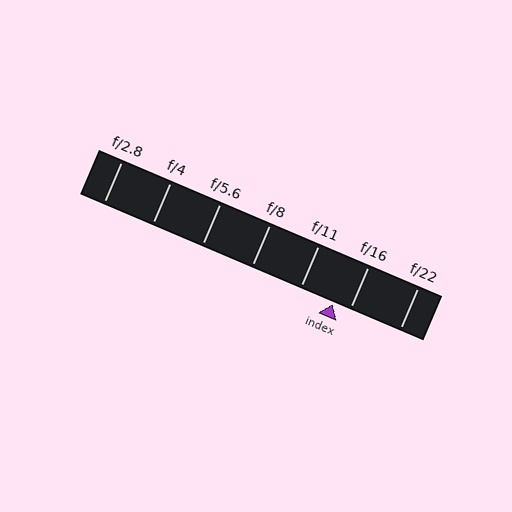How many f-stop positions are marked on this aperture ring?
There are 7 f-stop positions marked.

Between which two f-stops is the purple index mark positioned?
The index mark is between f/11 and f/16.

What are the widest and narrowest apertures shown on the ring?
The widest aperture shown is f/2.8 and the narrowest is f/22.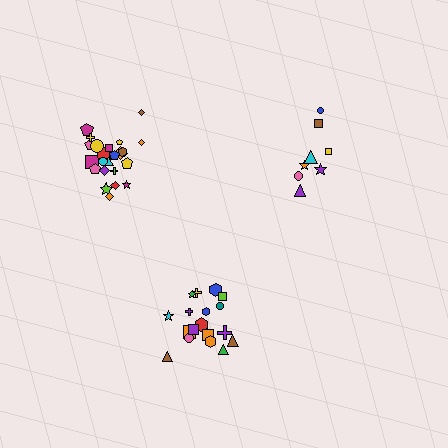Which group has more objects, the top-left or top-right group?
The top-left group.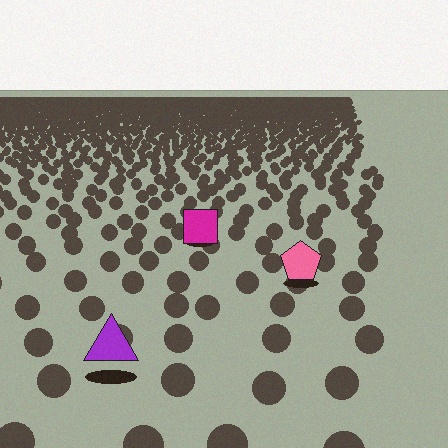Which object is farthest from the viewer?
The magenta square is farthest from the viewer. It appears smaller and the ground texture around it is denser.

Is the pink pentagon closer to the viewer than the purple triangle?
No. The purple triangle is closer — you can tell from the texture gradient: the ground texture is coarser near it.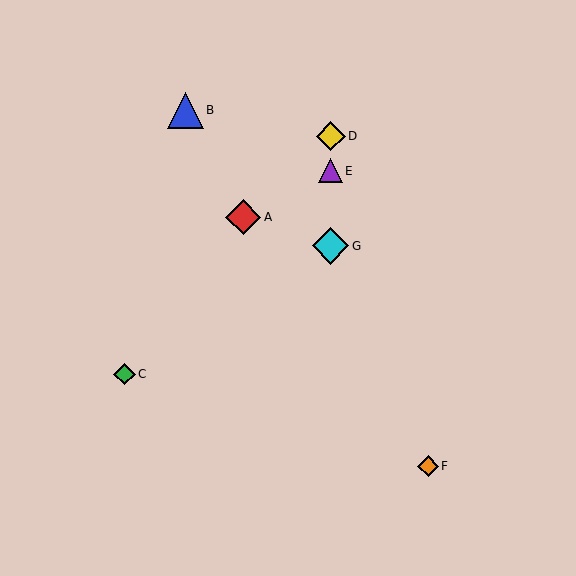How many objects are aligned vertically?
3 objects (D, E, G) are aligned vertically.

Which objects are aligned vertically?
Objects D, E, G are aligned vertically.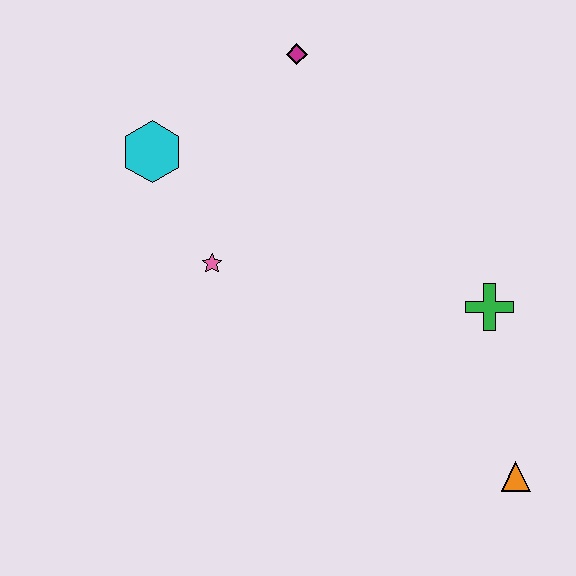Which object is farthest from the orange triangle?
The cyan hexagon is farthest from the orange triangle.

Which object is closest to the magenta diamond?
The cyan hexagon is closest to the magenta diamond.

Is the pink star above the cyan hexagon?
No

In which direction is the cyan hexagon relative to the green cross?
The cyan hexagon is to the left of the green cross.